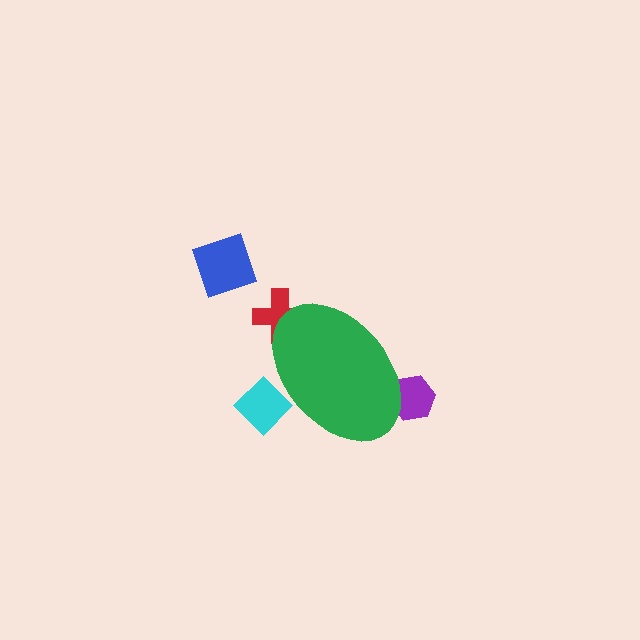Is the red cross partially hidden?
Yes, the red cross is partially hidden behind the green ellipse.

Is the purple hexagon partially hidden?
Yes, the purple hexagon is partially hidden behind the green ellipse.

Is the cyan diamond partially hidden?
Yes, the cyan diamond is partially hidden behind the green ellipse.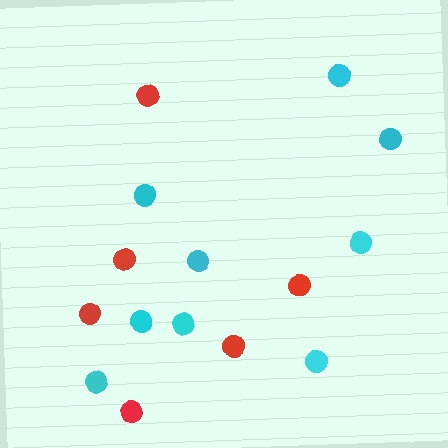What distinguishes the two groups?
There are 2 groups: one group of red circles (6) and one group of cyan circles (9).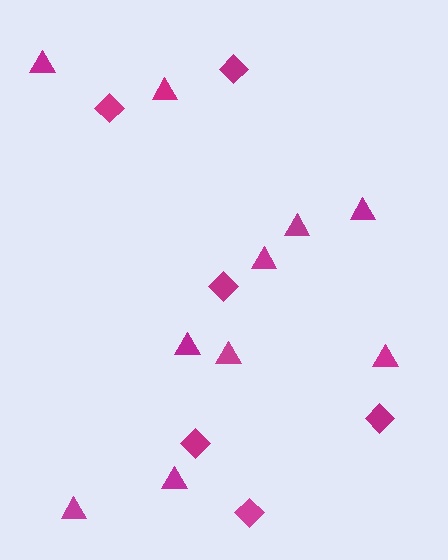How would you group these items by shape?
There are 2 groups: one group of diamonds (6) and one group of triangles (10).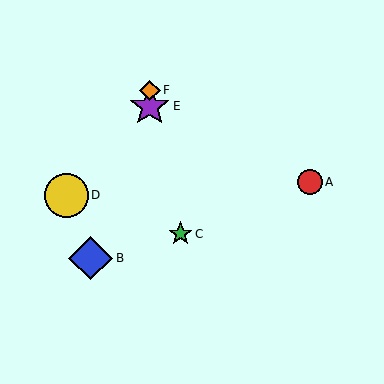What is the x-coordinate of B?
Object B is at x≈91.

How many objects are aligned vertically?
2 objects (E, F) are aligned vertically.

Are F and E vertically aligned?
Yes, both are at x≈150.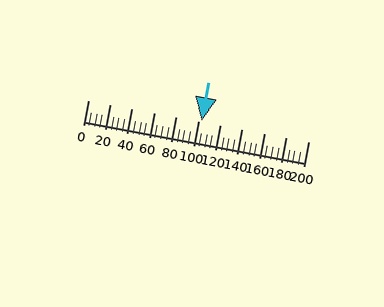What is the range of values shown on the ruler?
The ruler shows values from 0 to 200.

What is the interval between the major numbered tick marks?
The major tick marks are spaced 20 units apart.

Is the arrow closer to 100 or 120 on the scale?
The arrow is closer to 100.